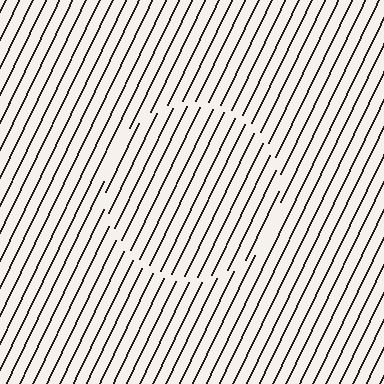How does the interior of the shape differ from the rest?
The interior of the shape contains the same grating, shifted by half a period — the contour is defined by the phase discontinuity where line-ends from the inner and outer gratings abut.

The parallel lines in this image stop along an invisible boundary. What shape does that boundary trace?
An illusory circle. The interior of the shape contains the same grating, shifted by half a period — the contour is defined by the phase discontinuity where line-ends from the inner and outer gratings abut.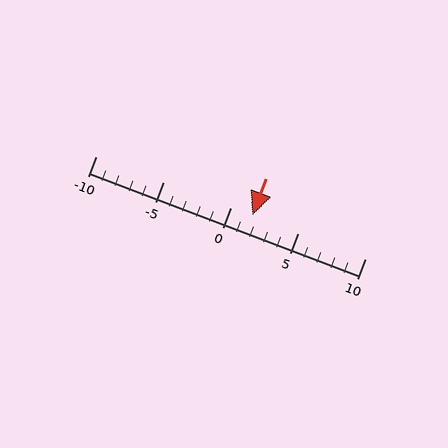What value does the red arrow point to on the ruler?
The red arrow points to approximately 2.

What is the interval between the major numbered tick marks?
The major tick marks are spaced 5 units apart.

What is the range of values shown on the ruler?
The ruler shows values from -10 to 10.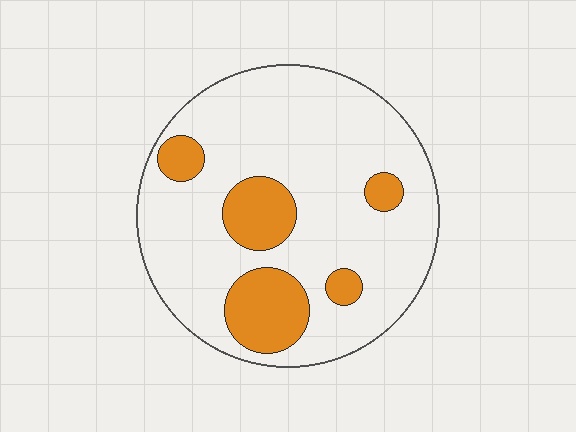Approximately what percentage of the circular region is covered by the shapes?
Approximately 20%.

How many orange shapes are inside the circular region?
5.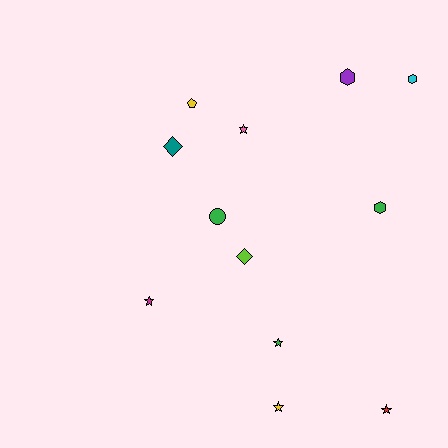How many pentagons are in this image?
There is 1 pentagon.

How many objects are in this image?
There are 12 objects.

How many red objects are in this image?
There is 1 red object.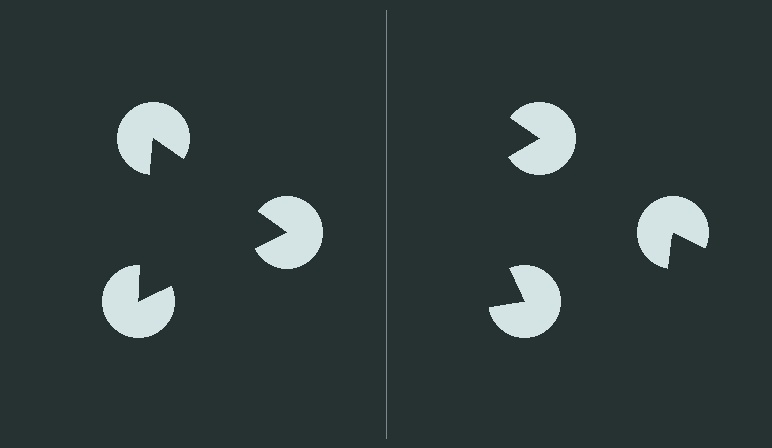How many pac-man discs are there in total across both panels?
6 — 3 on each side.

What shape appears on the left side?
An illusory triangle.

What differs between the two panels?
The pac-man discs are positioned identically on both sides; only the wedge orientations differ. On the left they align to a triangle; on the right they are misaligned.